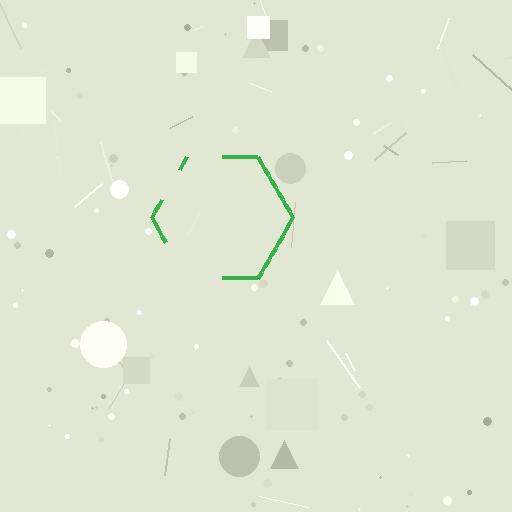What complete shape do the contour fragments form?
The contour fragments form a hexagon.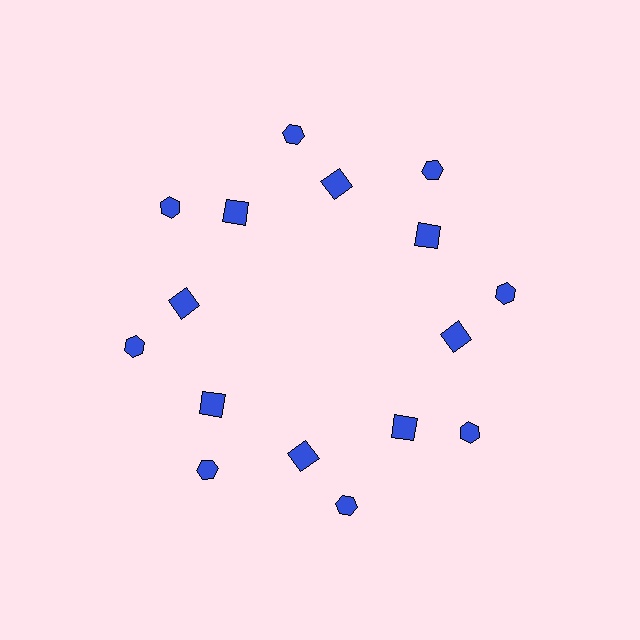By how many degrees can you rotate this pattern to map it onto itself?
The pattern maps onto itself every 45 degrees of rotation.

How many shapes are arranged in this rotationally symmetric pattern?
There are 16 shapes, arranged in 8 groups of 2.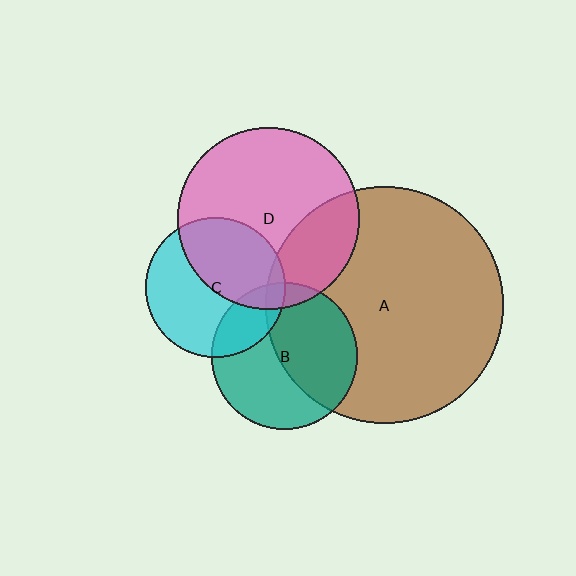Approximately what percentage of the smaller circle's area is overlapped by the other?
Approximately 10%.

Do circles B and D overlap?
Yes.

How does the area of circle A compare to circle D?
Approximately 1.7 times.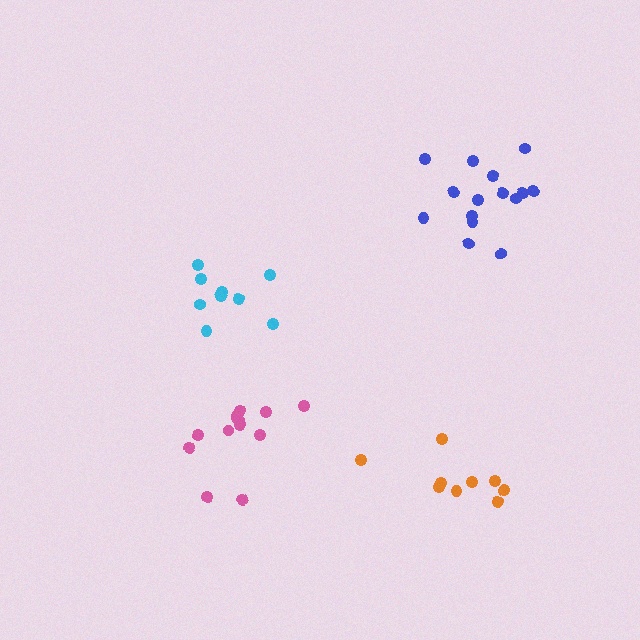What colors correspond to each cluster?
The clusters are colored: blue, orange, cyan, pink.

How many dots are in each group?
Group 1: 15 dots, Group 2: 9 dots, Group 3: 9 dots, Group 4: 13 dots (46 total).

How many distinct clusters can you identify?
There are 4 distinct clusters.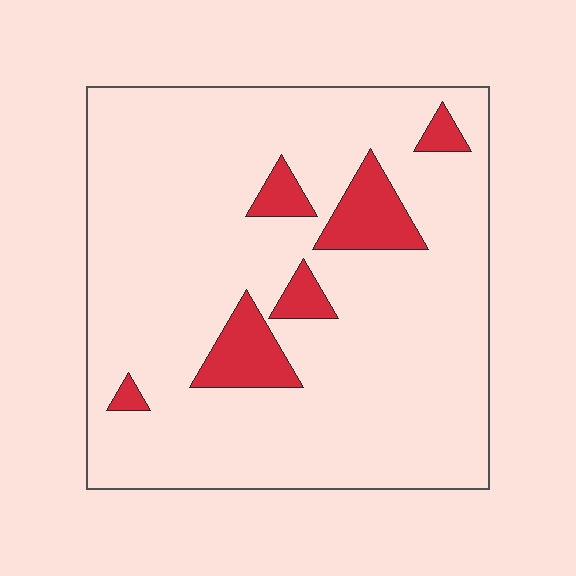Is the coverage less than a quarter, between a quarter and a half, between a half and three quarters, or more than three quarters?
Less than a quarter.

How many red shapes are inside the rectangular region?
6.